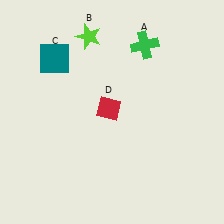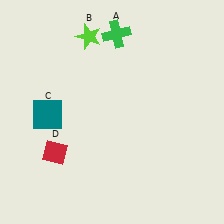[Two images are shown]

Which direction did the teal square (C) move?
The teal square (C) moved down.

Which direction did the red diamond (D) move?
The red diamond (D) moved left.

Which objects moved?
The objects that moved are: the green cross (A), the teal square (C), the red diamond (D).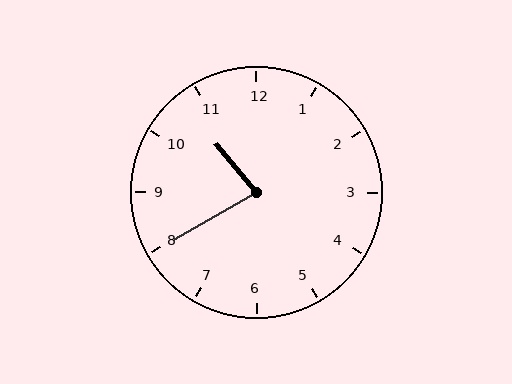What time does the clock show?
10:40.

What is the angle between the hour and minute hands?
Approximately 80 degrees.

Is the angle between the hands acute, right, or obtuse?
It is acute.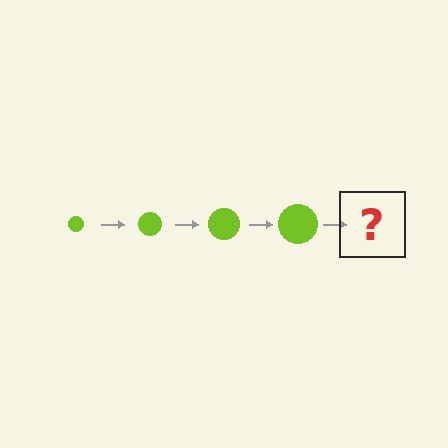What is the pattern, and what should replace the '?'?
The pattern is that the circle gets progressively larger each step. The '?' should be a lime circle, larger than the previous one.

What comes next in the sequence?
The next element should be a lime circle, larger than the previous one.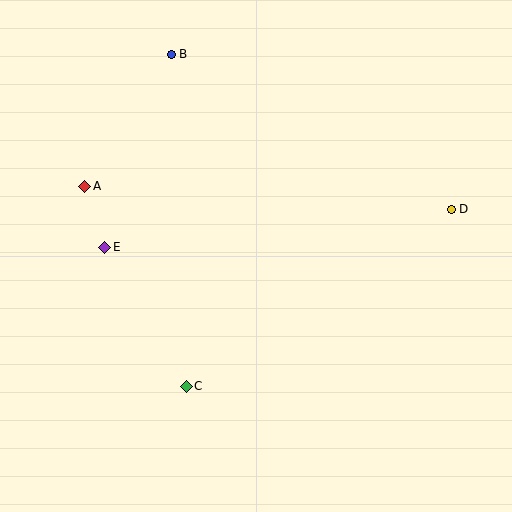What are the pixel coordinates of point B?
Point B is at (171, 54).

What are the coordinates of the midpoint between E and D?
The midpoint between E and D is at (278, 228).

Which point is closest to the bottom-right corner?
Point D is closest to the bottom-right corner.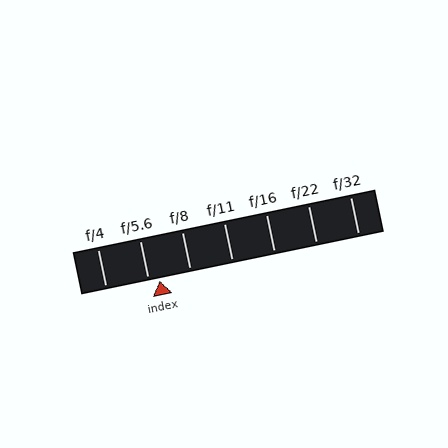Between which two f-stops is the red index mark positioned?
The index mark is between f/5.6 and f/8.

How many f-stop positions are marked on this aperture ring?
There are 7 f-stop positions marked.